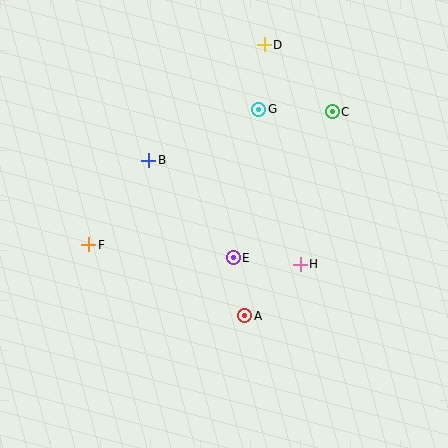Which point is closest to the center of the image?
Point E at (233, 258) is closest to the center.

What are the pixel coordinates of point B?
Point B is at (149, 160).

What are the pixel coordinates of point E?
Point E is at (233, 258).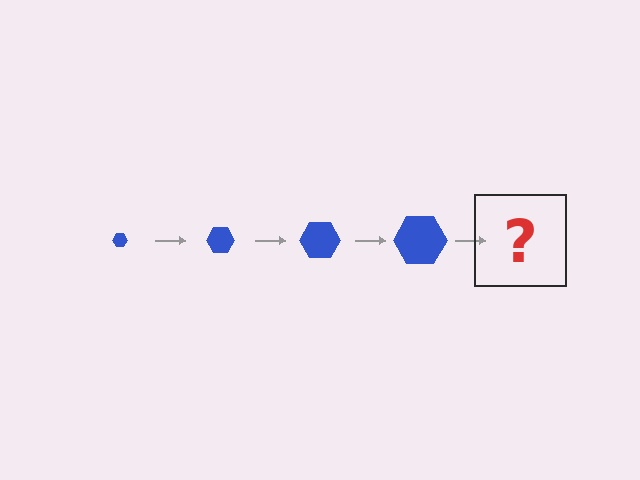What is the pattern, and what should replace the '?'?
The pattern is that the hexagon gets progressively larger each step. The '?' should be a blue hexagon, larger than the previous one.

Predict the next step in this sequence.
The next step is a blue hexagon, larger than the previous one.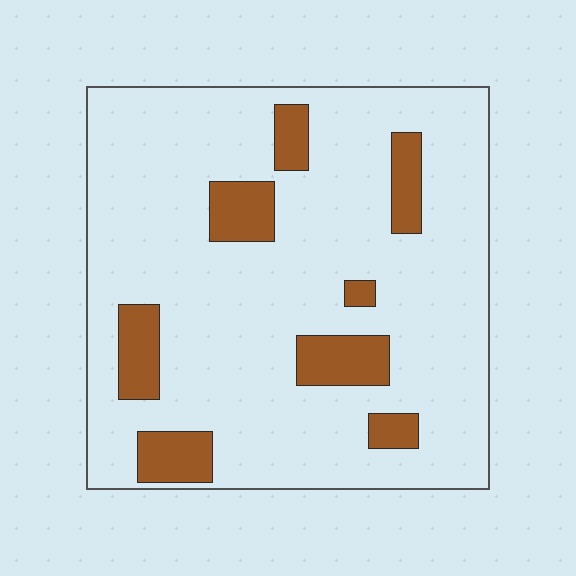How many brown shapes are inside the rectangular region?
8.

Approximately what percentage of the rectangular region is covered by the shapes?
Approximately 15%.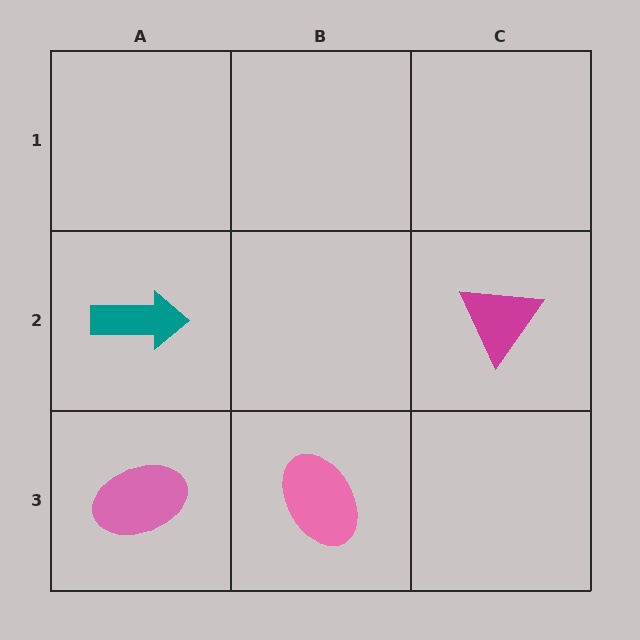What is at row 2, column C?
A magenta triangle.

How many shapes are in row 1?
0 shapes.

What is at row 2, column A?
A teal arrow.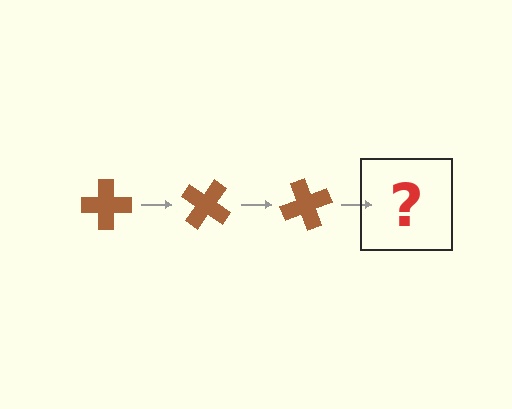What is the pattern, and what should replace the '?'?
The pattern is that the cross rotates 35 degrees each step. The '?' should be a brown cross rotated 105 degrees.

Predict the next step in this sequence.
The next step is a brown cross rotated 105 degrees.